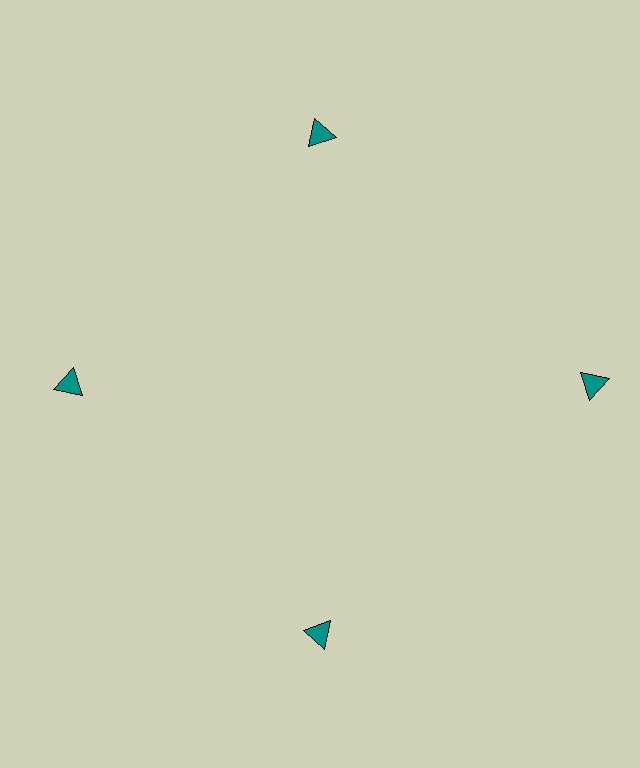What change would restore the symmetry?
The symmetry would be restored by moving it inward, back onto the ring so that all 4 triangles sit at equal angles and equal distance from the center.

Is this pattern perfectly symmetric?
No. The 4 teal triangles are arranged in a ring, but one element near the 3 o'clock position is pushed outward from the center, breaking the 4-fold rotational symmetry.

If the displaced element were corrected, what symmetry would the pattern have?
It would have 4-fold rotational symmetry — the pattern would map onto itself every 90 degrees.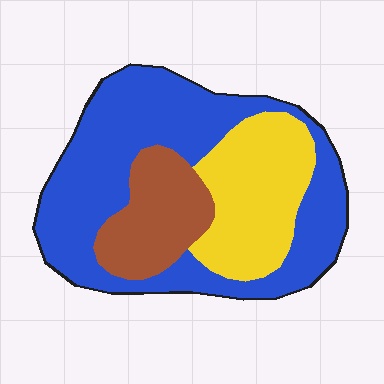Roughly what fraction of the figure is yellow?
Yellow covers roughly 25% of the figure.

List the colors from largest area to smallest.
From largest to smallest: blue, yellow, brown.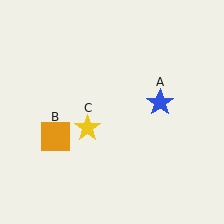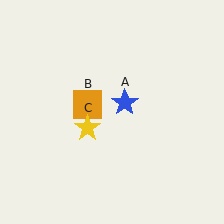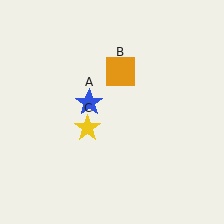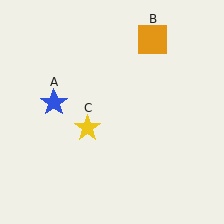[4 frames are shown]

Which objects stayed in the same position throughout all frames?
Yellow star (object C) remained stationary.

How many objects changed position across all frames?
2 objects changed position: blue star (object A), orange square (object B).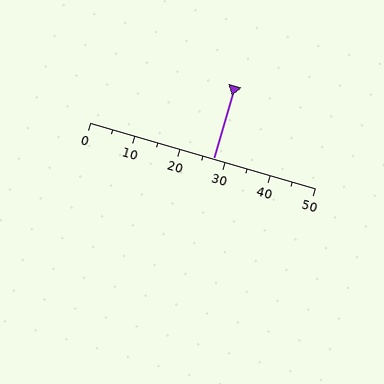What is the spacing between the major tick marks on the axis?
The major ticks are spaced 10 apart.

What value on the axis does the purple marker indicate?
The marker indicates approximately 27.5.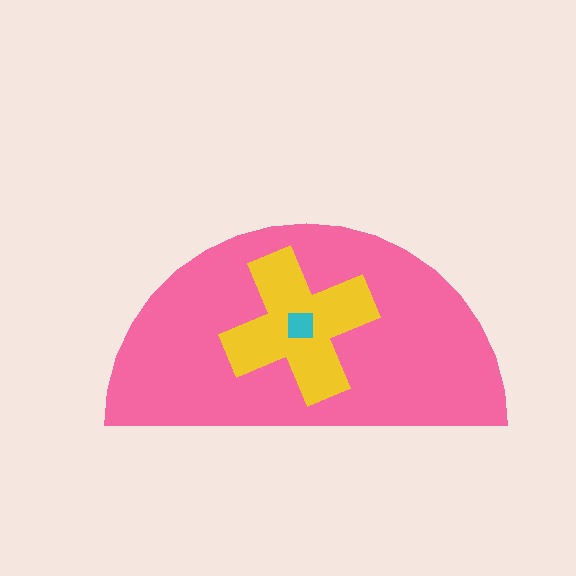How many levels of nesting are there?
3.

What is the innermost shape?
The cyan square.